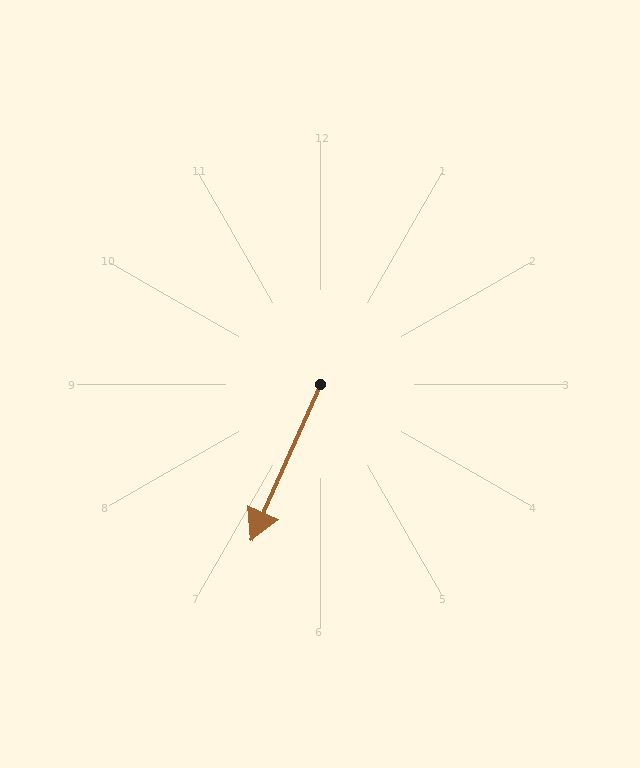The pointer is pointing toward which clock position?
Roughly 7 o'clock.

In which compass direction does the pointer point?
Southwest.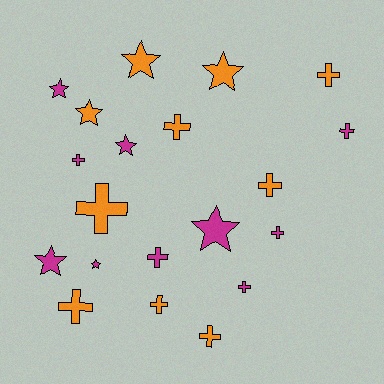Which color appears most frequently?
Magenta, with 10 objects.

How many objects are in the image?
There are 20 objects.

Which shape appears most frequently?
Cross, with 12 objects.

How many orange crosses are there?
There are 7 orange crosses.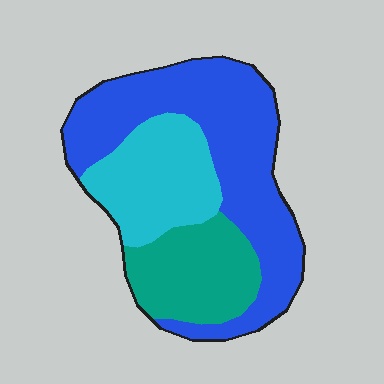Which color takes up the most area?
Blue, at roughly 50%.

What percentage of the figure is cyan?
Cyan takes up about one quarter (1/4) of the figure.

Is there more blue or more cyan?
Blue.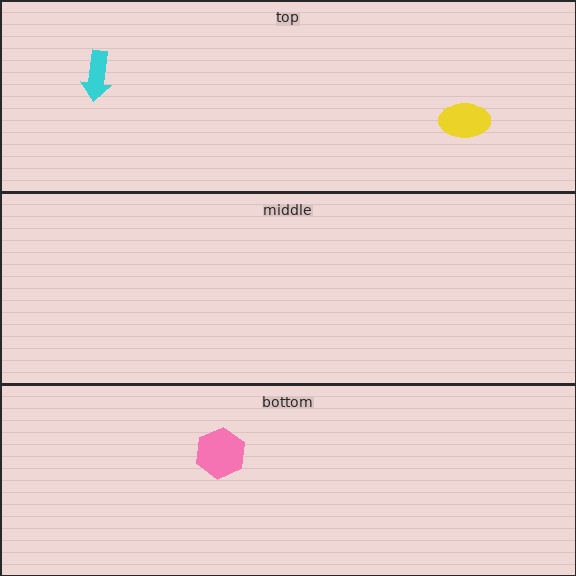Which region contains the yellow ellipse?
The top region.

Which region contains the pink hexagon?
The bottom region.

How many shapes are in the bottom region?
1.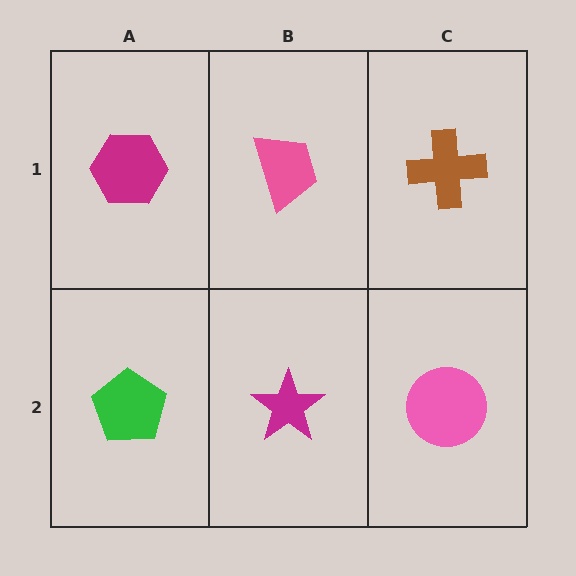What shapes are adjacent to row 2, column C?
A brown cross (row 1, column C), a magenta star (row 2, column B).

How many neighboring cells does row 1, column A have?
2.